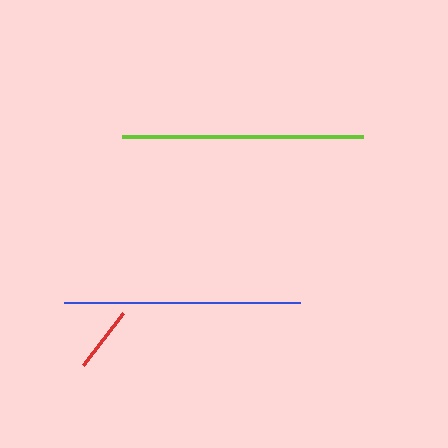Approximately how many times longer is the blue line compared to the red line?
The blue line is approximately 3.6 times the length of the red line.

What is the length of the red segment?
The red segment is approximately 65 pixels long.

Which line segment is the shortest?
The red line is the shortest at approximately 65 pixels.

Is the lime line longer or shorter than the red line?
The lime line is longer than the red line.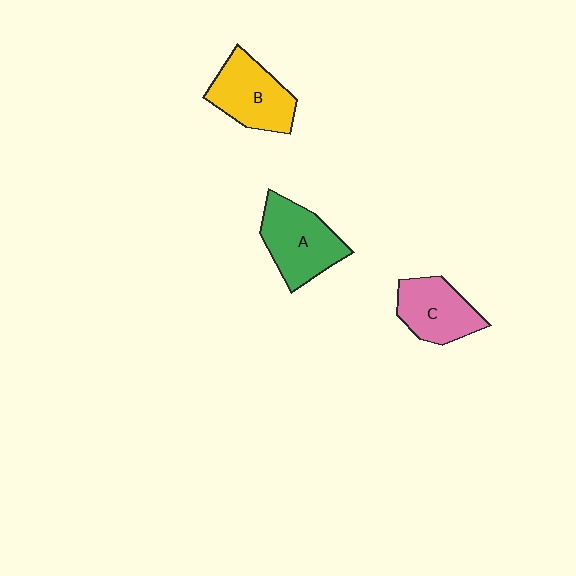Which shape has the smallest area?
Shape C (pink).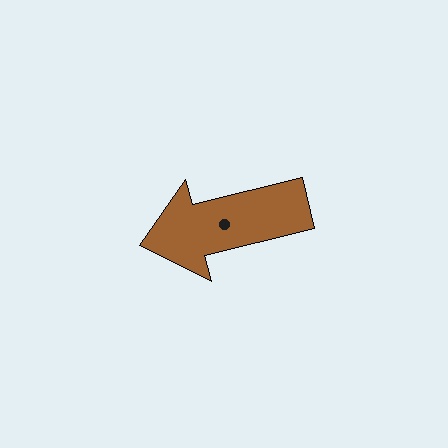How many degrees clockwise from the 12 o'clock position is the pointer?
Approximately 256 degrees.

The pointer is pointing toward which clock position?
Roughly 9 o'clock.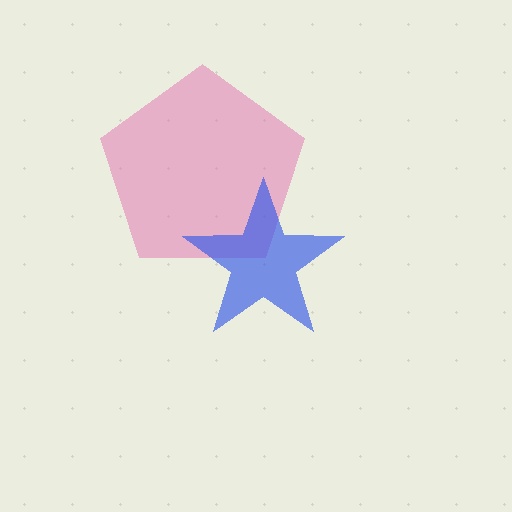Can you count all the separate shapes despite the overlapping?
Yes, there are 2 separate shapes.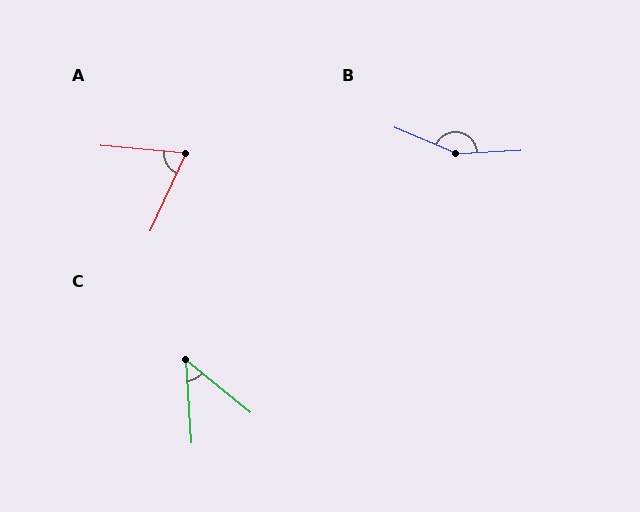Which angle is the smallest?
C, at approximately 47 degrees.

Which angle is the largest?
B, at approximately 153 degrees.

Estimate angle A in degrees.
Approximately 70 degrees.